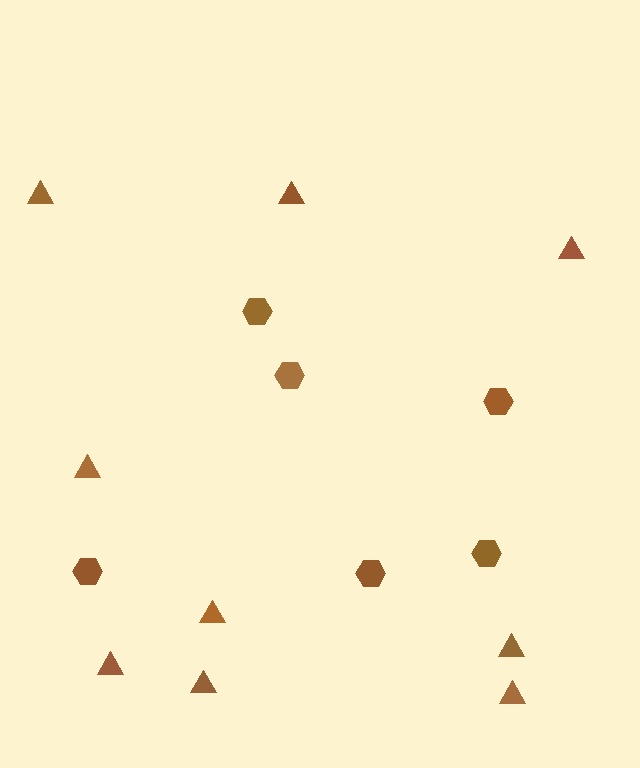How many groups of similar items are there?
There are 2 groups: one group of hexagons (6) and one group of triangles (9).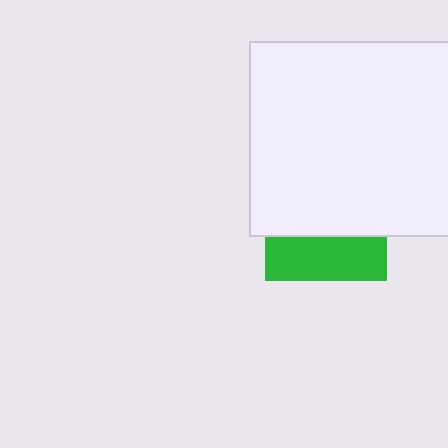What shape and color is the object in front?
The object in front is a white rectangle.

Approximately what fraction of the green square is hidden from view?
Roughly 64% of the green square is hidden behind the white rectangle.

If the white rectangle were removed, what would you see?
You would see the complete green square.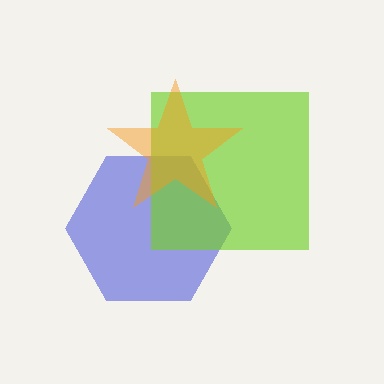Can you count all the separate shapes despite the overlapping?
Yes, there are 3 separate shapes.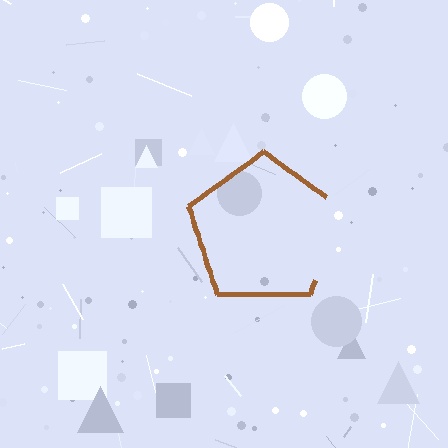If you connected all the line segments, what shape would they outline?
They would outline a pentagon.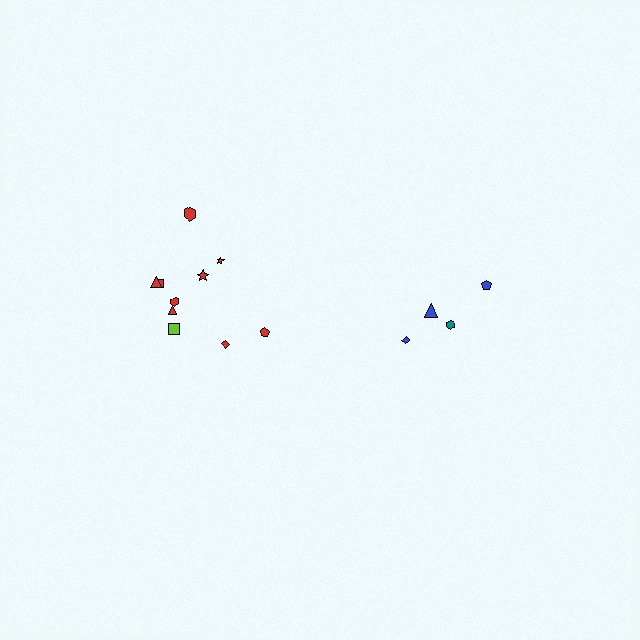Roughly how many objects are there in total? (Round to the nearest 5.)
Roughly 15 objects in total.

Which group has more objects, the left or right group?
The left group.